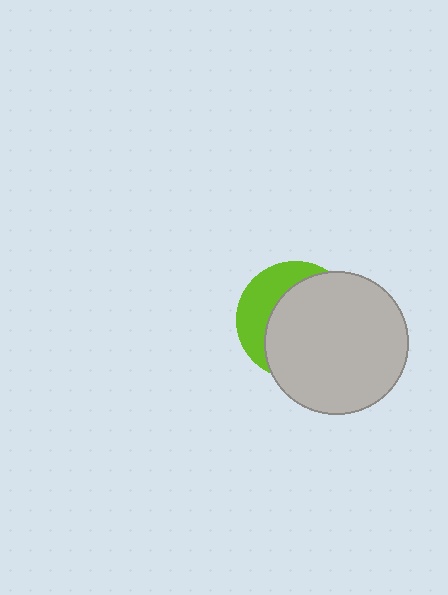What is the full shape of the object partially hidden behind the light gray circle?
The partially hidden object is a lime circle.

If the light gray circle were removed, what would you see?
You would see the complete lime circle.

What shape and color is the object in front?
The object in front is a light gray circle.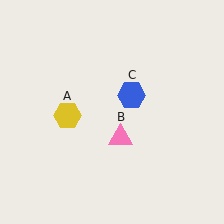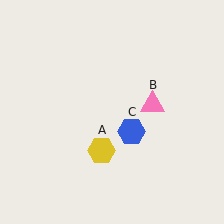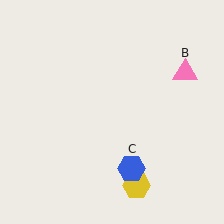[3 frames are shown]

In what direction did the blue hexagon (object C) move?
The blue hexagon (object C) moved down.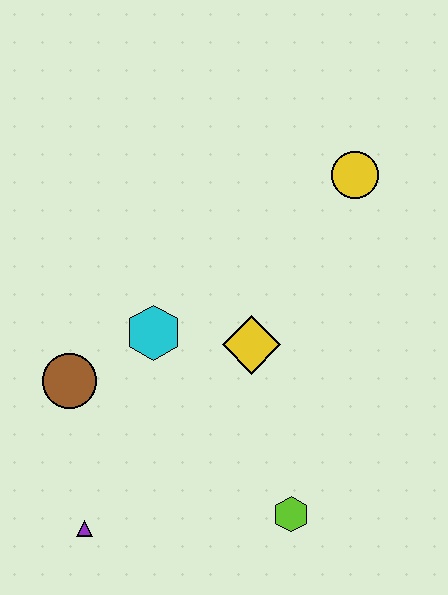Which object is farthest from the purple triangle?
The yellow circle is farthest from the purple triangle.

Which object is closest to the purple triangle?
The brown circle is closest to the purple triangle.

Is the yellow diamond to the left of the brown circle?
No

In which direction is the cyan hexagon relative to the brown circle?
The cyan hexagon is to the right of the brown circle.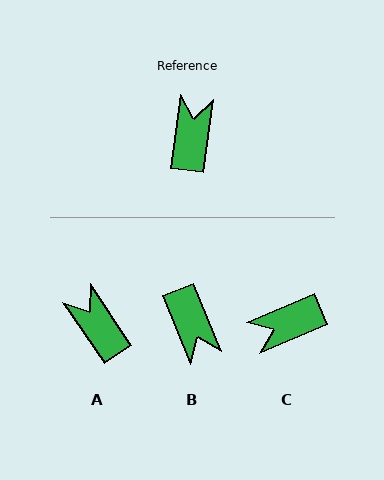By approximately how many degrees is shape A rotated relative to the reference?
Approximately 41 degrees counter-clockwise.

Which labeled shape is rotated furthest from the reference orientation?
B, about 150 degrees away.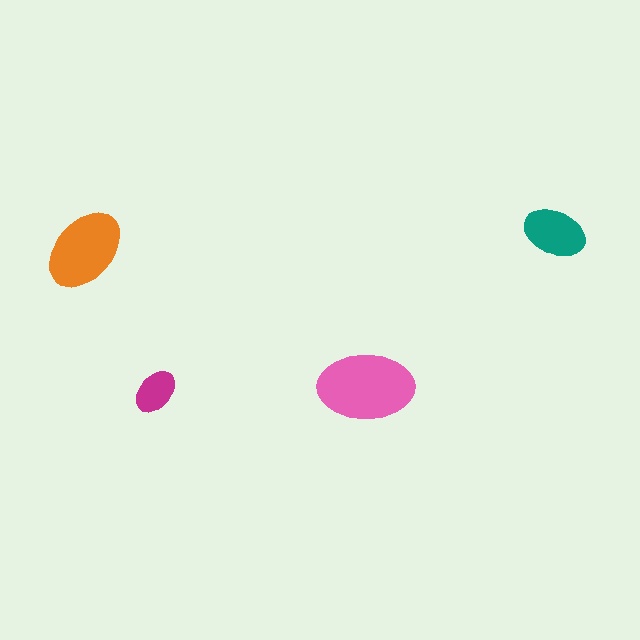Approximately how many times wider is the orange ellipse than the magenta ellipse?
About 2 times wider.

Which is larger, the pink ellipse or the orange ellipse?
The pink one.